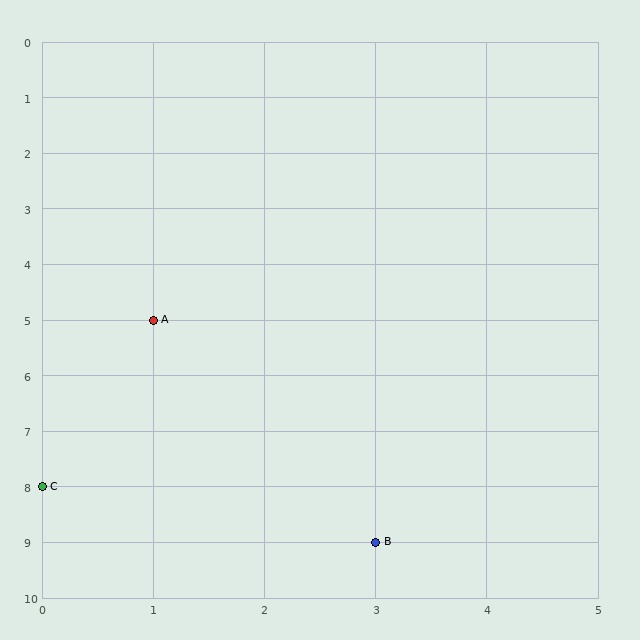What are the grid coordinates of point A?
Point A is at grid coordinates (1, 5).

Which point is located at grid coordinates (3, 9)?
Point B is at (3, 9).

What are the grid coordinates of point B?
Point B is at grid coordinates (3, 9).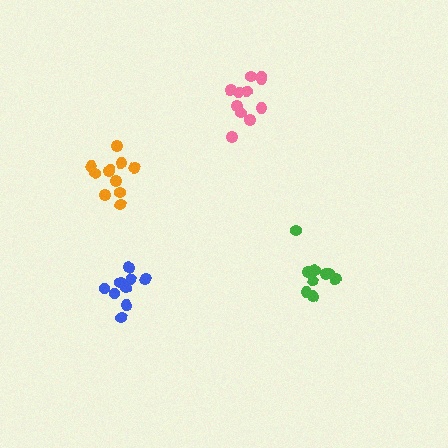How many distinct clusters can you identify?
There are 4 distinct clusters.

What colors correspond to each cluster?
The clusters are colored: orange, blue, green, pink.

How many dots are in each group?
Group 1: 11 dots, Group 2: 9 dots, Group 3: 10 dots, Group 4: 11 dots (41 total).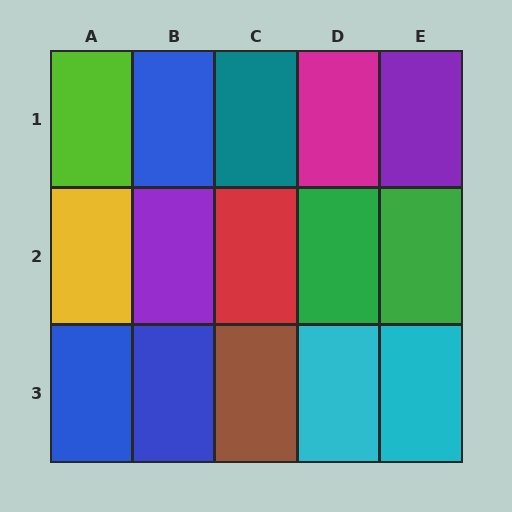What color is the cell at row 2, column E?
Green.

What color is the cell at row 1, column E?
Purple.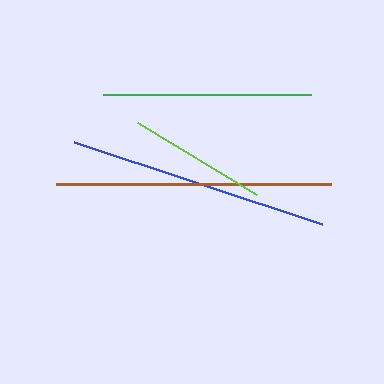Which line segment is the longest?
The brown line is the longest at approximately 276 pixels.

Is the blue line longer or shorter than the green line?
The blue line is longer than the green line.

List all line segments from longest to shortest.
From longest to shortest: brown, blue, green, lime.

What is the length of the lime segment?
The lime segment is approximately 139 pixels long.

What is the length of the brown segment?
The brown segment is approximately 276 pixels long.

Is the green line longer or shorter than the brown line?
The brown line is longer than the green line.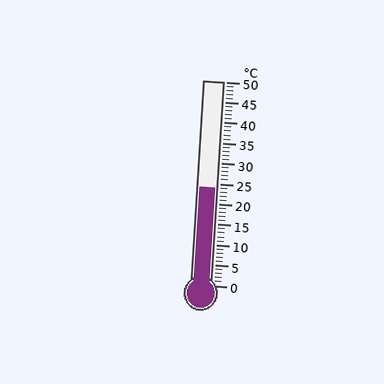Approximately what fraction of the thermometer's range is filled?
The thermometer is filled to approximately 50% of its range.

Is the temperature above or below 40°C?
The temperature is below 40°C.